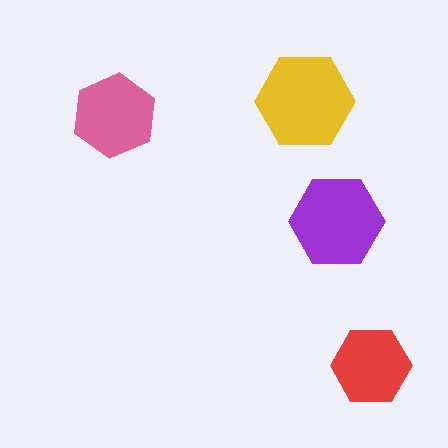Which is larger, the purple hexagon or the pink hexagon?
The purple one.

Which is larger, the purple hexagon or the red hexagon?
The purple one.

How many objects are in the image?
There are 4 objects in the image.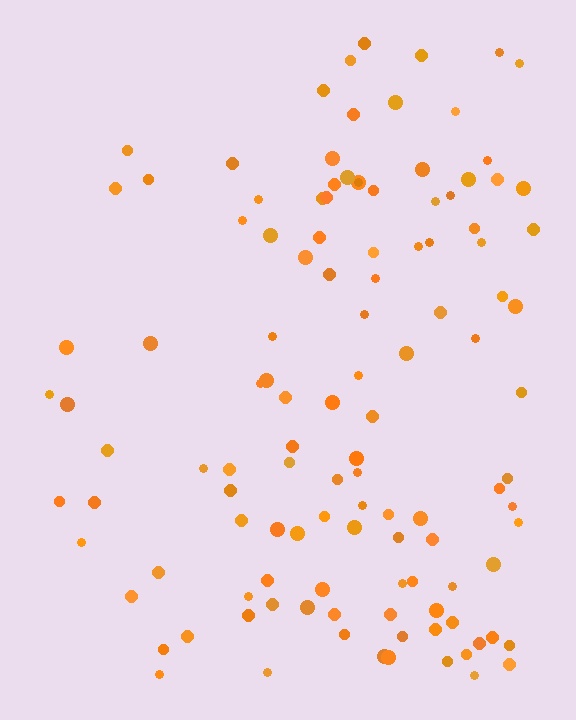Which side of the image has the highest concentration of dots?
The right.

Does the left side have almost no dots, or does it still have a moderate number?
Still a moderate number, just noticeably fewer than the right.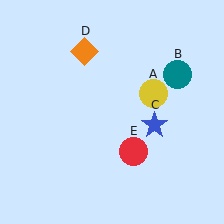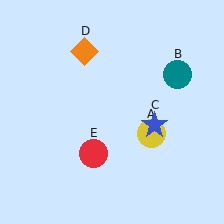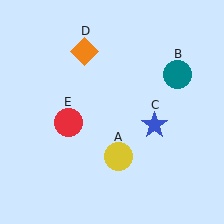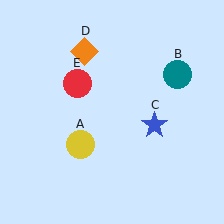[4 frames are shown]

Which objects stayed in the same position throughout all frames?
Teal circle (object B) and blue star (object C) and orange diamond (object D) remained stationary.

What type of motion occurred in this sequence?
The yellow circle (object A), red circle (object E) rotated clockwise around the center of the scene.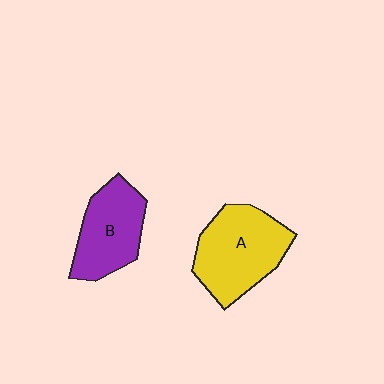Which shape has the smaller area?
Shape B (purple).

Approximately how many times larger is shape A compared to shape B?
Approximately 1.3 times.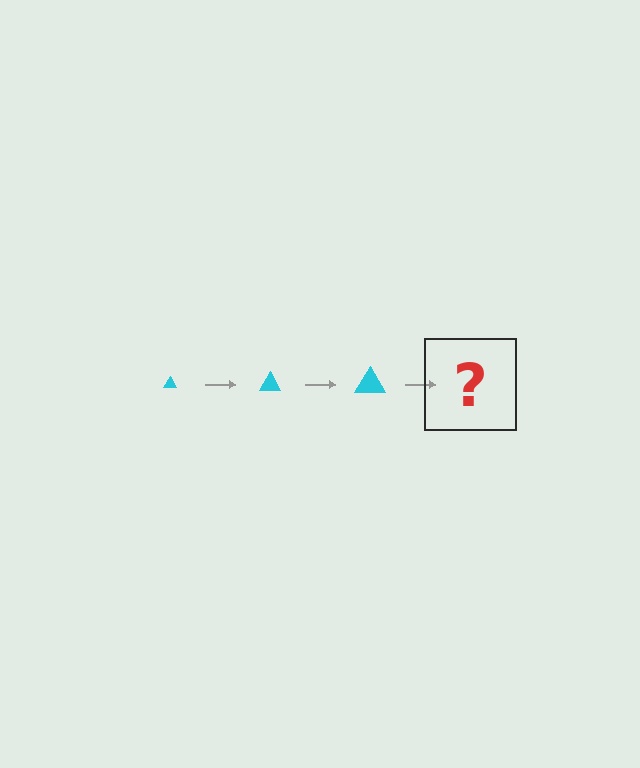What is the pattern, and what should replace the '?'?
The pattern is that the triangle gets progressively larger each step. The '?' should be a cyan triangle, larger than the previous one.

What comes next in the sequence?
The next element should be a cyan triangle, larger than the previous one.